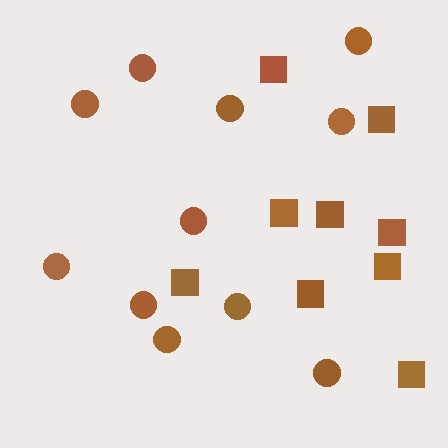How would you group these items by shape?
There are 2 groups: one group of squares (9) and one group of circles (11).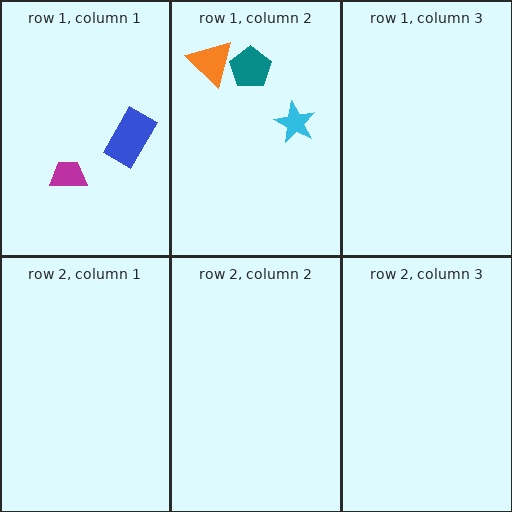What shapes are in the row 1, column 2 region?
The teal pentagon, the cyan star, the orange triangle.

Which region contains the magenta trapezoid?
The row 1, column 1 region.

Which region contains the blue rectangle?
The row 1, column 1 region.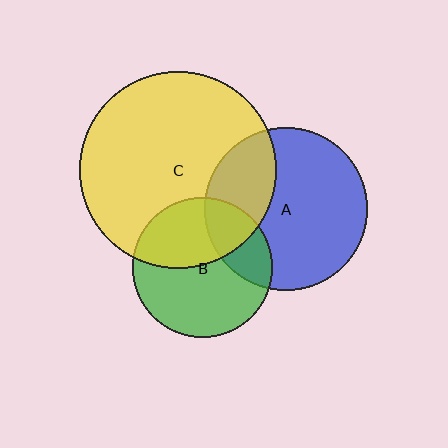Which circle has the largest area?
Circle C (yellow).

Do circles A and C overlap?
Yes.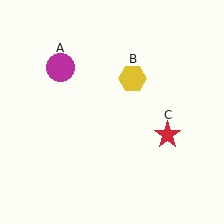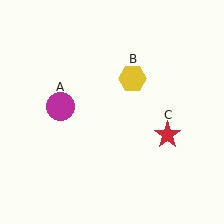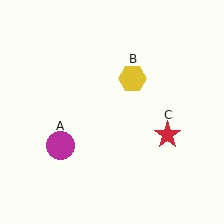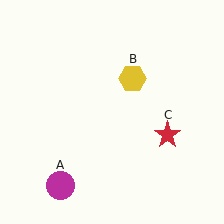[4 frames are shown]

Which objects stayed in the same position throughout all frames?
Yellow hexagon (object B) and red star (object C) remained stationary.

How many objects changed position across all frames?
1 object changed position: magenta circle (object A).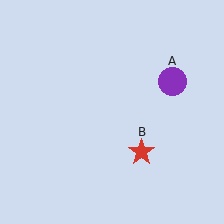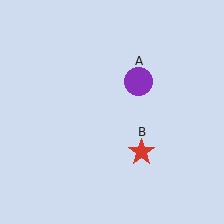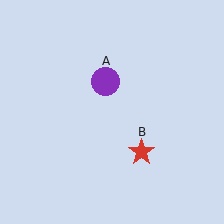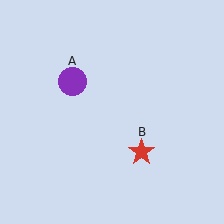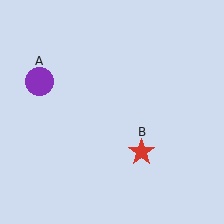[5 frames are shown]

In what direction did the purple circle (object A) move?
The purple circle (object A) moved left.